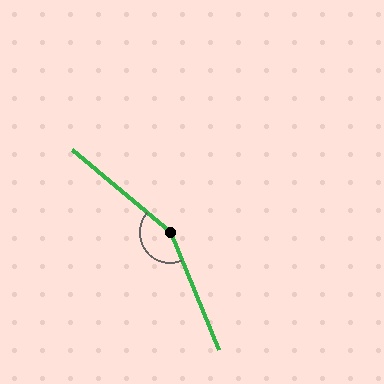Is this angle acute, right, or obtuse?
It is obtuse.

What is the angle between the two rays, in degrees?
Approximately 152 degrees.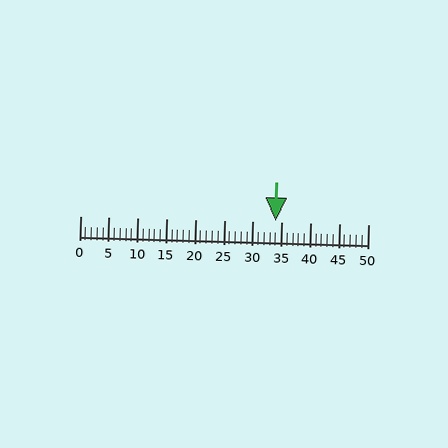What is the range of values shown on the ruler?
The ruler shows values from 0 to 50.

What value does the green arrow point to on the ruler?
The green arrow points to approximately 34.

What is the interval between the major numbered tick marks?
The major tick marks are spaced 5 units apart.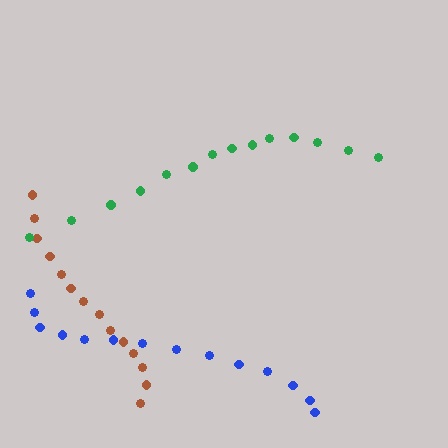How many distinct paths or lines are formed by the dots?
There are 3 distinct paths.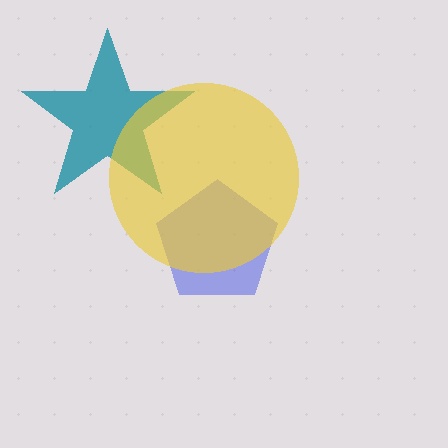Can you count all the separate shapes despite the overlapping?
Yes, there are 3 separate shapes.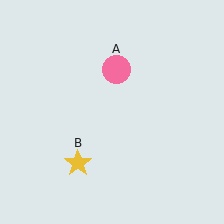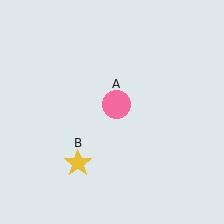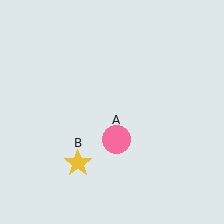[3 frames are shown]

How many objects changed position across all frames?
1 object changed position: pink circle (object A).